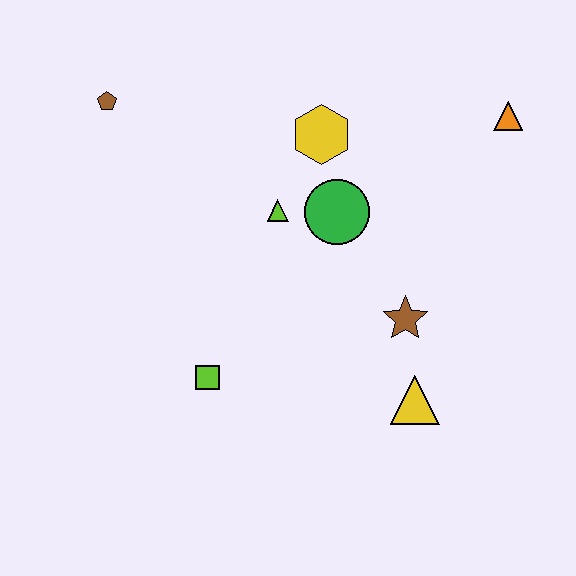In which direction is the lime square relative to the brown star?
The lime square is to the left of the brown star.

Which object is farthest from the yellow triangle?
The brown pentagon is farthest from the yellow triangle.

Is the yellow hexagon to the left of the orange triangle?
Yes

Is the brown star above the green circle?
No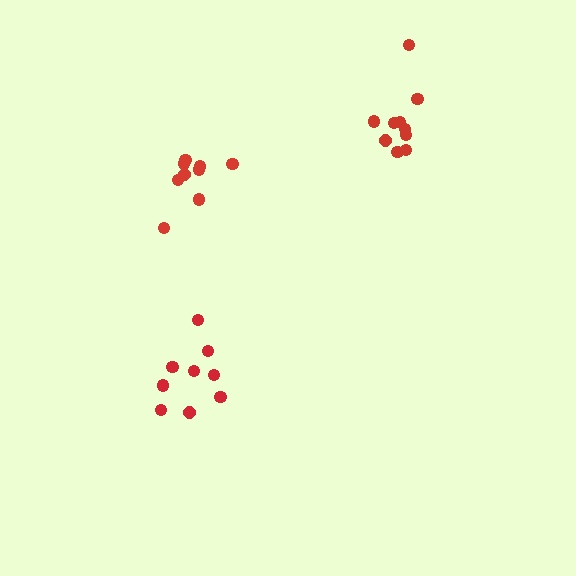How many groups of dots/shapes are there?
There are 3 groups.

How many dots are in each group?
Group 1: 9 dots, Group 2: 9 dots, Group 3: 10 dots (28 total).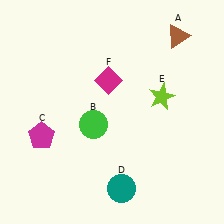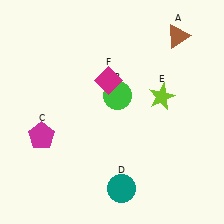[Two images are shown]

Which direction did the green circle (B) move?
The green circle (B) moved up.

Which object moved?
The green circle (B) moved up.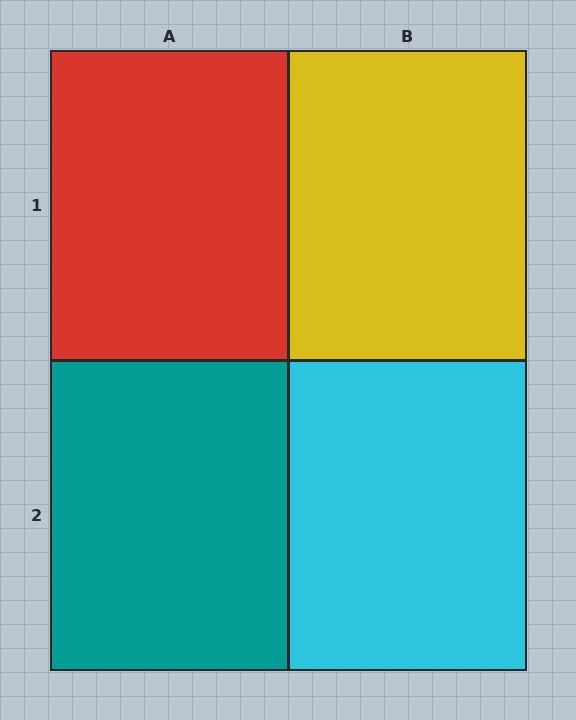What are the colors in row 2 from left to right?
Teal, cyan.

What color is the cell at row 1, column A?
Red.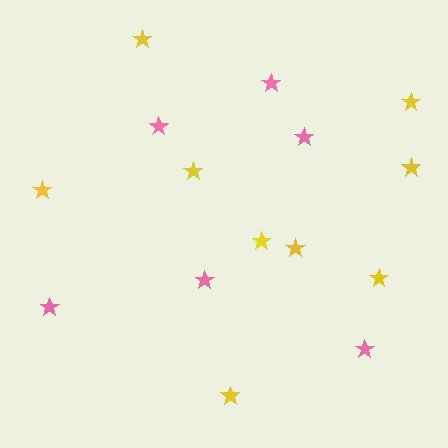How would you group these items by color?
There are 2 groups: one group of pink stars (6) and one group of yellow stars (9).